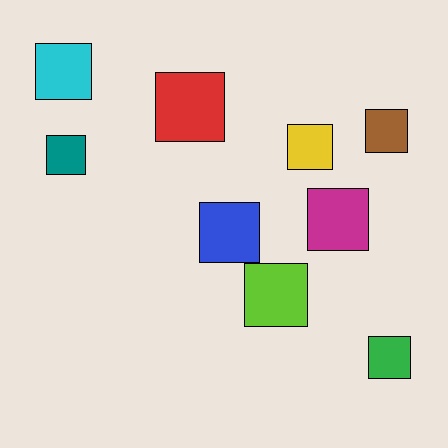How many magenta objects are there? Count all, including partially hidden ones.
There is 1 magenta object.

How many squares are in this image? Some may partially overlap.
There are 9 squares.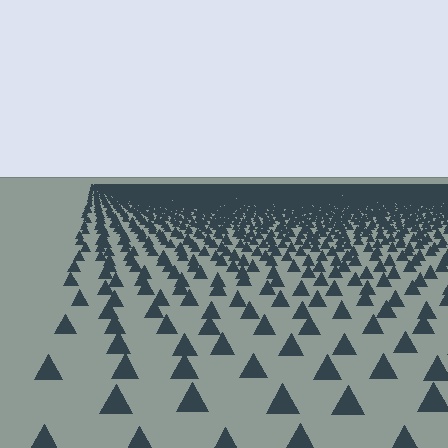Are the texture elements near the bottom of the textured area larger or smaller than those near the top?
Larger. Near the bottom, elements are closer to the viewer and appear at a bigger on-screen size.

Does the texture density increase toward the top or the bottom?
Density increases toward the top.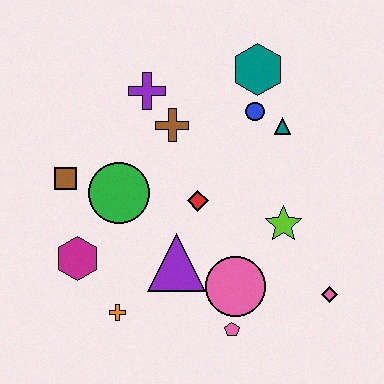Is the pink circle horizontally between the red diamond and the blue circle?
Yes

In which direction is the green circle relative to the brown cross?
The green circle is below the brown cross.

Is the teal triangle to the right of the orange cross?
Yes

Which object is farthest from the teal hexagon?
The orange cross is farthest from the teal hexagon.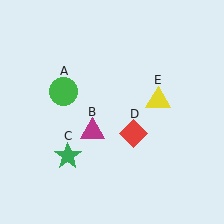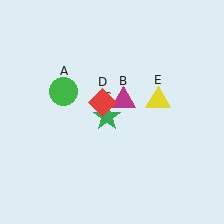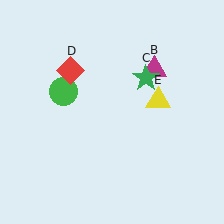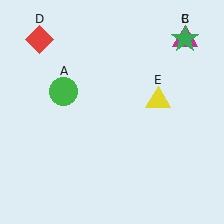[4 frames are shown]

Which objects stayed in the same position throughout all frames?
Green circle (object A) and yellow triangle (object E) remained stationary.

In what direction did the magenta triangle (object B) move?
The magenta triangle (object B) moved up and to the right.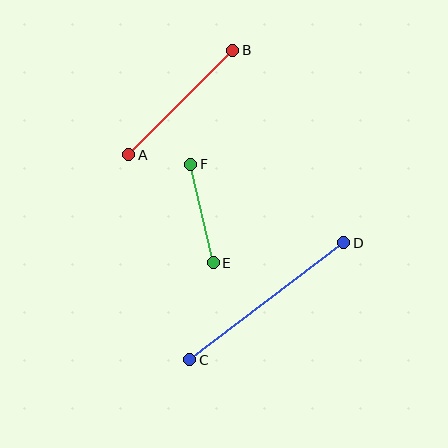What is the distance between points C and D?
The distance is approximately 194 pixels.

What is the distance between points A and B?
The distance is approximately 147 pixels.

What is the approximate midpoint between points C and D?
The midpoint is at approximately (267, 301) pixels.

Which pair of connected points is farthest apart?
Points C and D are farthest apart.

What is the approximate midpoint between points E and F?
The midpoint is at approximately (202, 214) pixels.